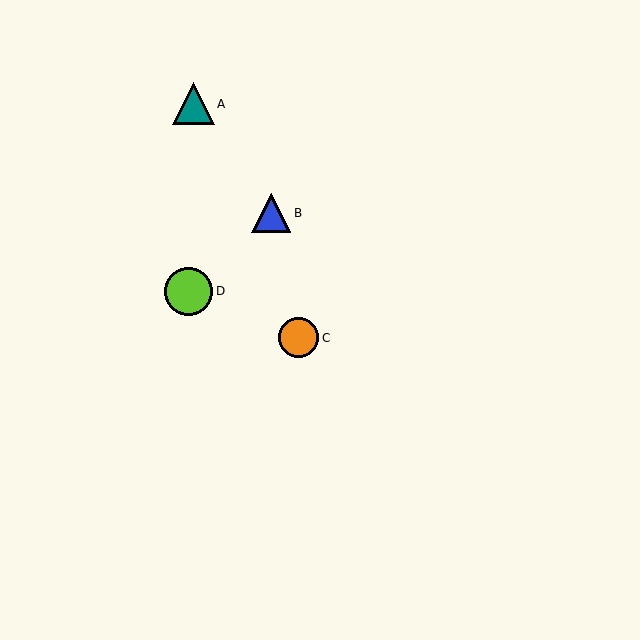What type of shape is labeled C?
Shape C is an orange circle.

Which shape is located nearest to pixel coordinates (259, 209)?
The blue triangle (labeled B) at (271, 213) is nearest to that location.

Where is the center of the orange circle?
The center of the orange circle is at (298, 338).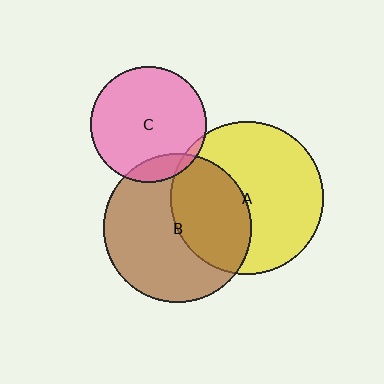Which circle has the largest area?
Circle A (yellow).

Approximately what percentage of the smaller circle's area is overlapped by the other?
Approximately 40%.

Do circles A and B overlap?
Yes.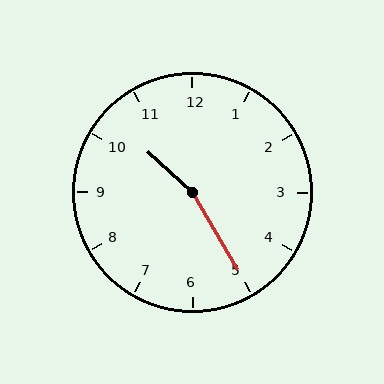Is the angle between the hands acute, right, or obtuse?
It is obtuse.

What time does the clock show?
10:25.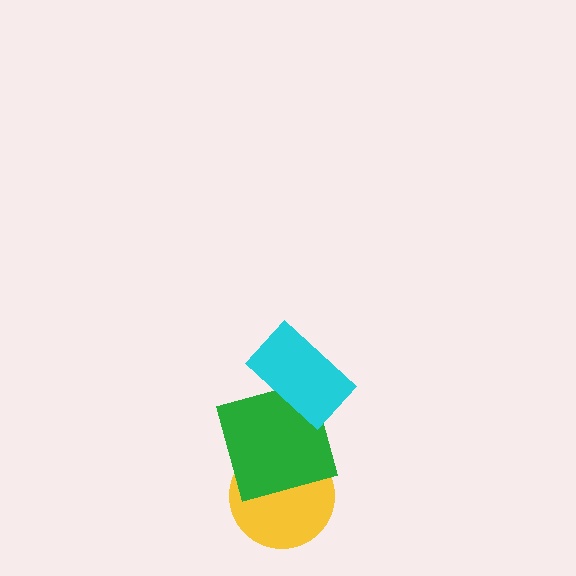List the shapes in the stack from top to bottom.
From top to bottom: the cyan rectangle, the green square, the yellow circle.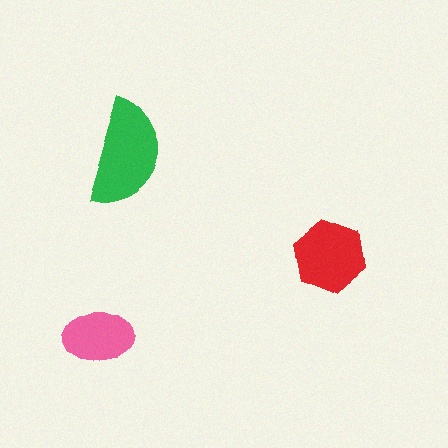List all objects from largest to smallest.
The green semicircle, the red hexagon, the pink ellipse.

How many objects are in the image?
There are 3 objects in the image.